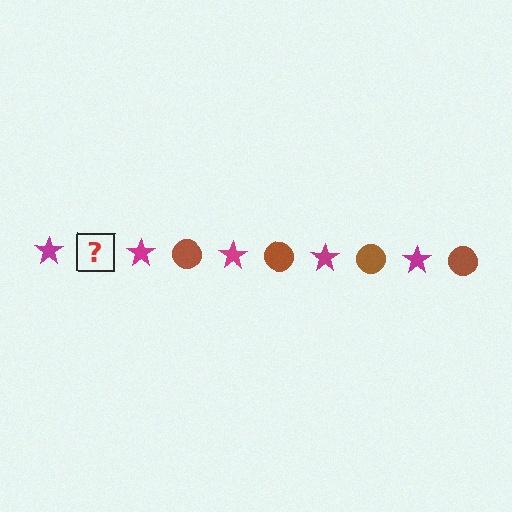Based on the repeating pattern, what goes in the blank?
The blank should be a brown circle.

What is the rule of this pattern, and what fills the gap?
The rule is that the pattern alternates between magenta star and brown circle. The gap should be filled with a brown circle.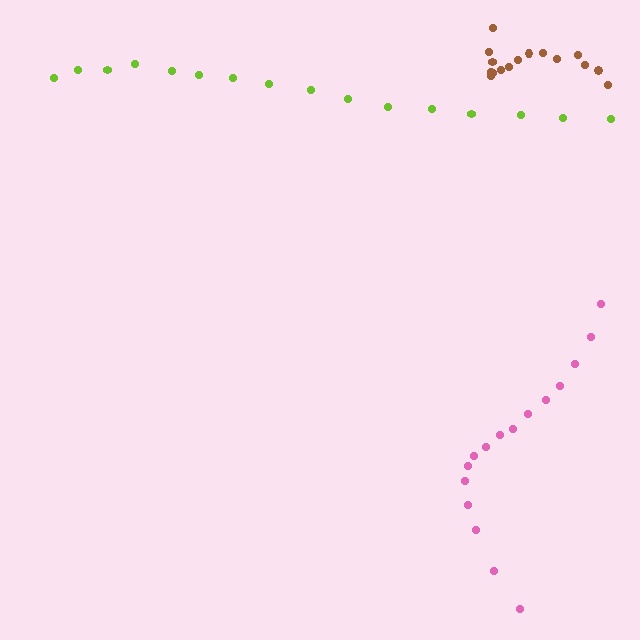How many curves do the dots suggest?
There are 3 distinct paths.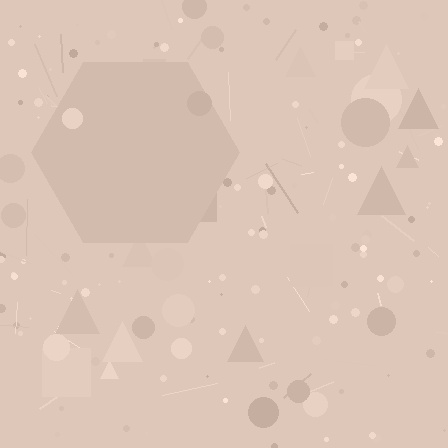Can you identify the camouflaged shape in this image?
The camouflaged shape is a hexagon.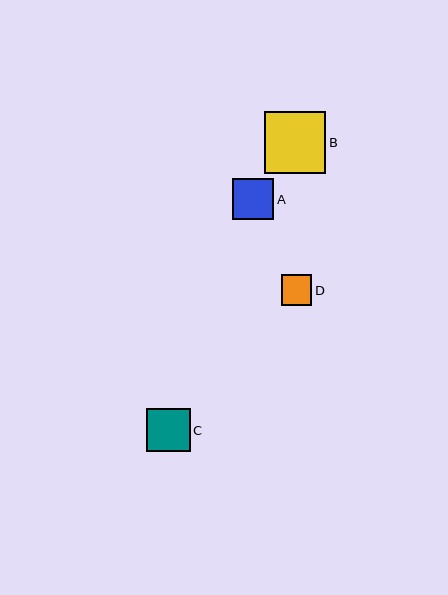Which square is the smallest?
Square D is the smallest with a size of approximately 31 pixels.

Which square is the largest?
Square B is the largest with a size of approximately 62 pixels.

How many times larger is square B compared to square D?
Square B is approximately 2.0 times the size of square D.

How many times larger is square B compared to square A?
Square B is approximately 1.5 times the size of square A.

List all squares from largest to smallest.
From largest to smallest: B, C, A, D.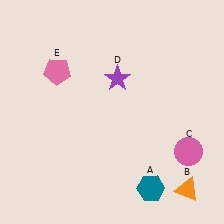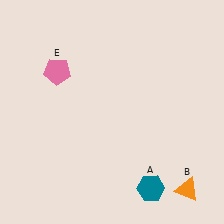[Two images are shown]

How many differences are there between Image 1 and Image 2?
There are 2 differences between the two images.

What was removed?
The purple star (D), the pink circle (C) were removed in Image 2.